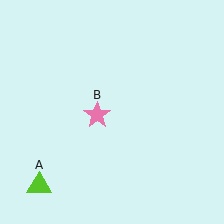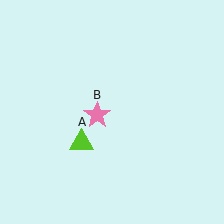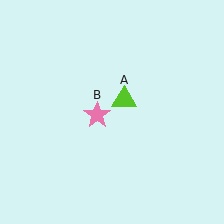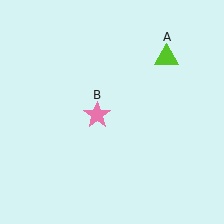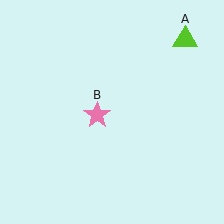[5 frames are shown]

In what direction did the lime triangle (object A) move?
The lime triangle (object A) moved up and to the right.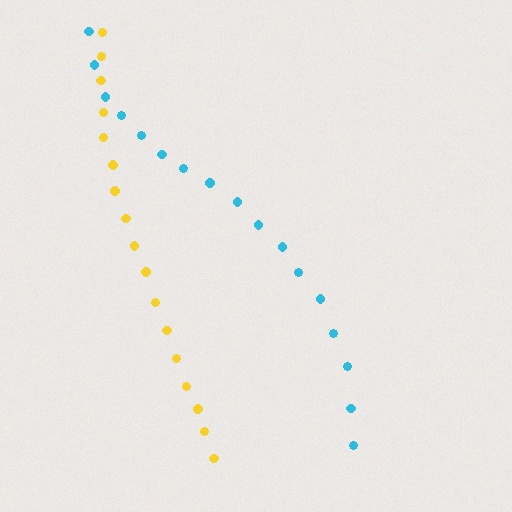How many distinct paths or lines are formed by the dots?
There are 2 distinct paths.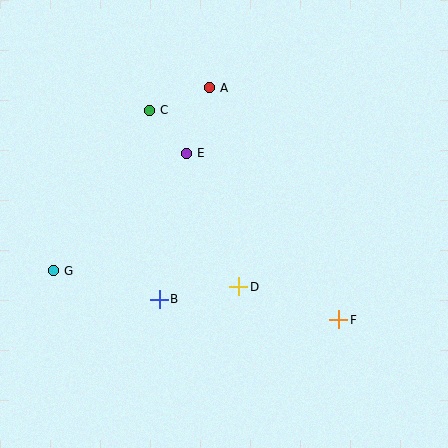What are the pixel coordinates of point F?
Point F is at (339, 320).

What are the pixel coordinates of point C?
Point C is at (149, 110).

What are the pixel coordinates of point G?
Point G is at (53, 271).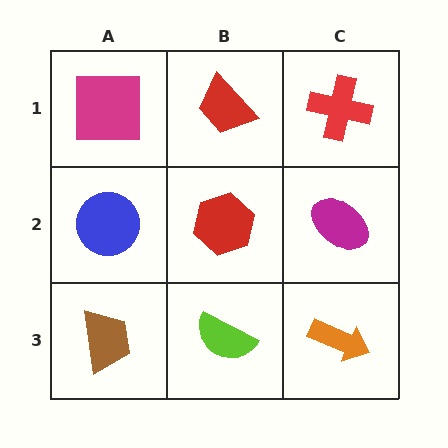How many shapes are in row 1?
3 shapes.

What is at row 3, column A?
A brown trapezoid.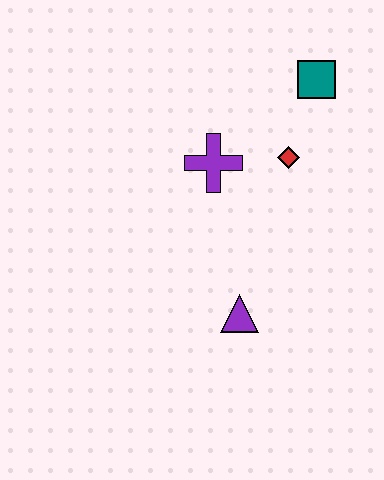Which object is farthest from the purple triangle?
The teal square is farthest from the purple triangle.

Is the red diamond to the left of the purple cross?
No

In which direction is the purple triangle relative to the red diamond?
The purple triangle is below the red diamond.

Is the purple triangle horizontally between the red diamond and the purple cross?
Yes